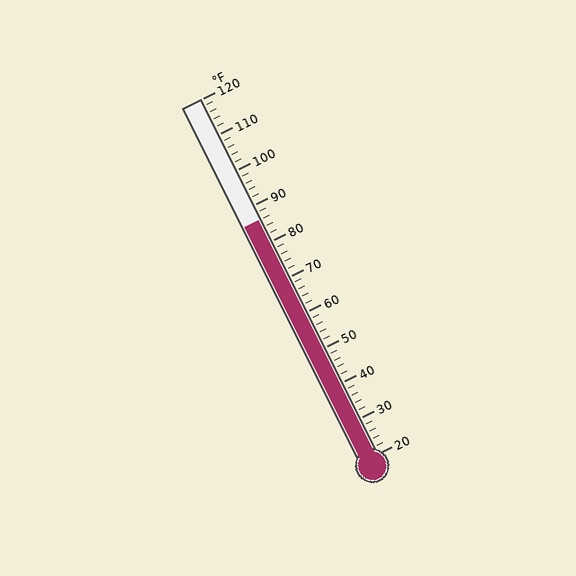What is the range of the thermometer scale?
The thermometer scale ranges from 20°F to 120°F.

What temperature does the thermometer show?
The thermometer shows approximately 86°F.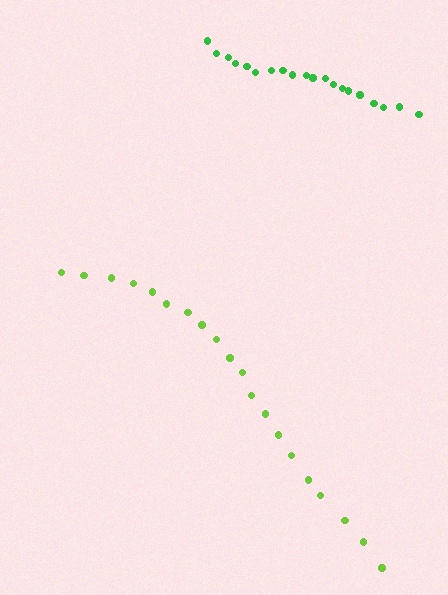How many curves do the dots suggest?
There are 2 distinct paths.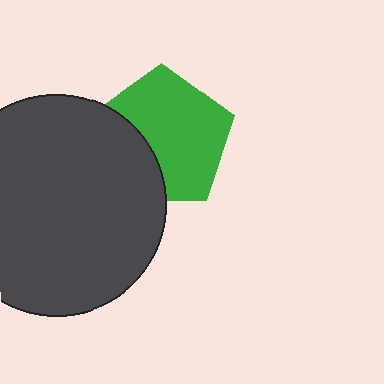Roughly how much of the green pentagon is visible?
Most of it is visible (roughly 68%).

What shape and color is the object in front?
The object in front is a dark gray circle.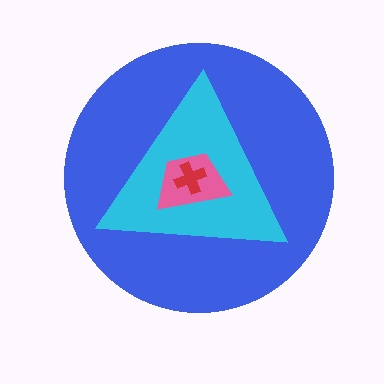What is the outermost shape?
The blue circle.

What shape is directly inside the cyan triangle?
The pink trapezoid.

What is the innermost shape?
The red cross.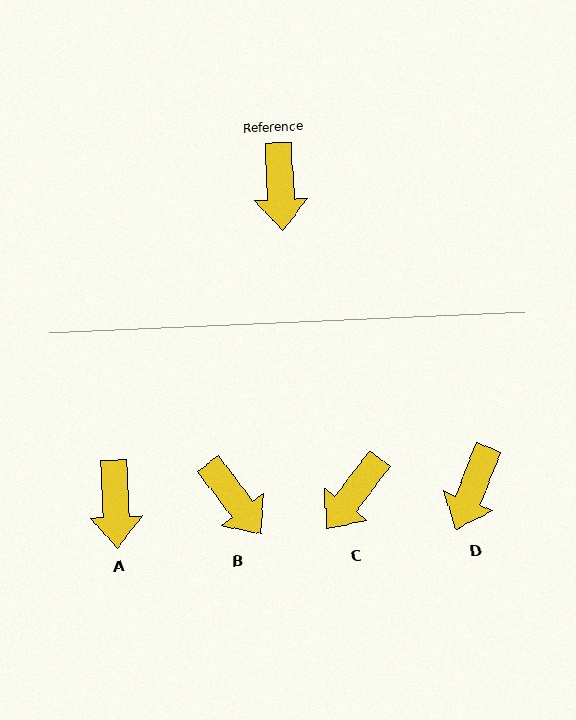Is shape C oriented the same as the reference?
No, it is off by about 40 degrees.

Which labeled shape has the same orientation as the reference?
A.